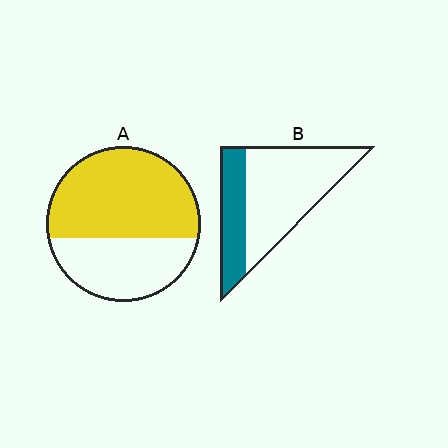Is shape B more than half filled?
No.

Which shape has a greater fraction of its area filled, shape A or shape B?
Shape A.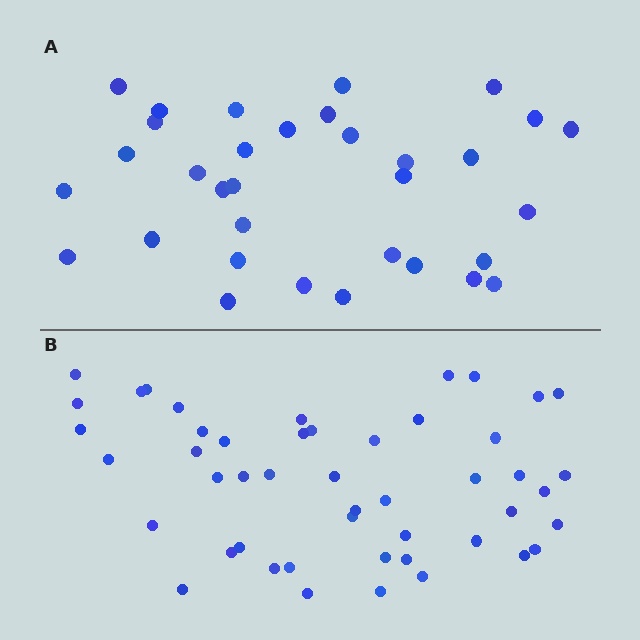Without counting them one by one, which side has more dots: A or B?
Region B (the bottom region) has more dots.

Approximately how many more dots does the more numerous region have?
Region B has approximately 15 more dots than region A.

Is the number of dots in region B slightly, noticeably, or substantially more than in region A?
Region B has substantially more. The ratio is roughly 1.5 to 1.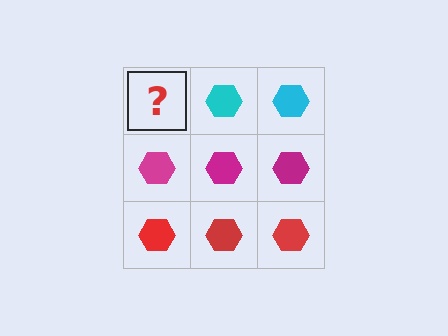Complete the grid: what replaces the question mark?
The question mark should be replaced with a cyan hexagon.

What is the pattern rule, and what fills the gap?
The rule is that each row has a consistent color. The gap should be filled with a cyan hexagon.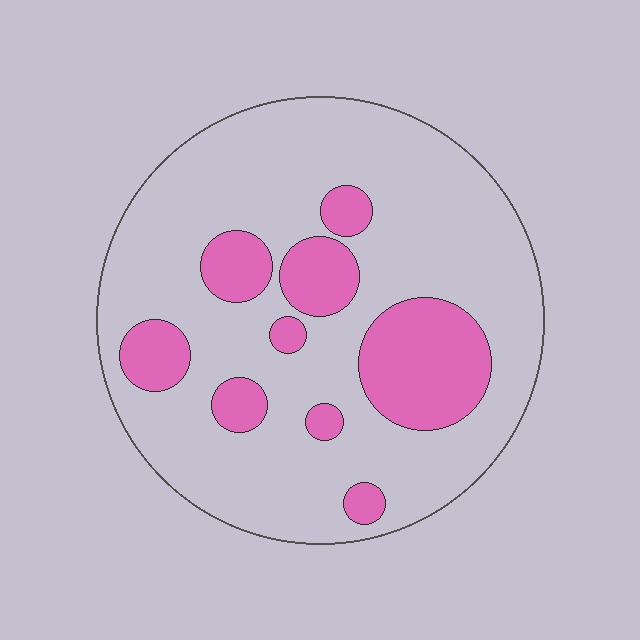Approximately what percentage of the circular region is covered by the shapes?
Approximately 25%.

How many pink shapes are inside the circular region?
9.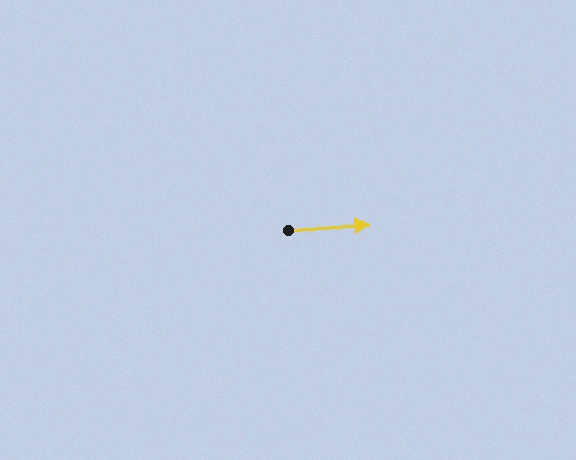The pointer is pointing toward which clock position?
Roughly 3 o'clock.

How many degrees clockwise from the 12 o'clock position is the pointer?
Approximately 86 degrees.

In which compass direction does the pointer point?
East.